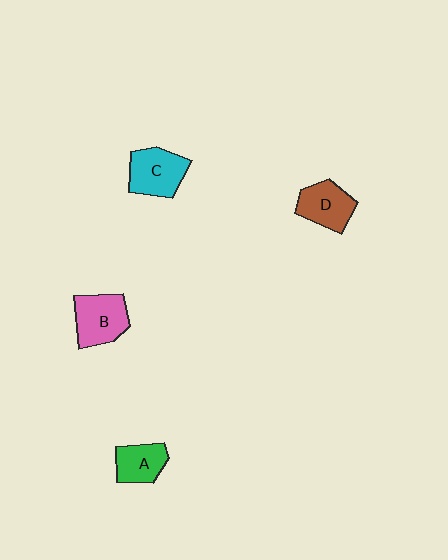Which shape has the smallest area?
Shape A (green).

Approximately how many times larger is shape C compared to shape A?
Approximately 1.3 times.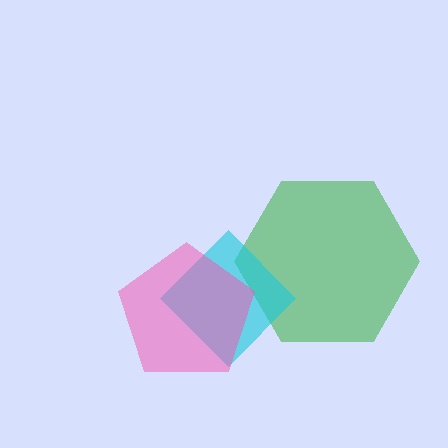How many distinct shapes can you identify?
There are 3 distinct shapes: a green hexagon, a cyan diamond, a pink pentagon.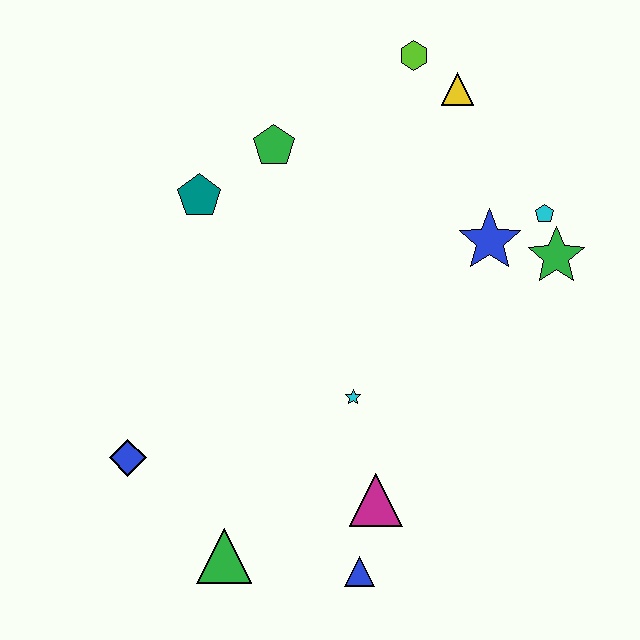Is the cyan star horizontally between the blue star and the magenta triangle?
No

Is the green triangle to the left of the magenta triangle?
Yes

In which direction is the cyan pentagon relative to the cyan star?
The cyan pentagon is to the right of the cyan star.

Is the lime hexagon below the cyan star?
No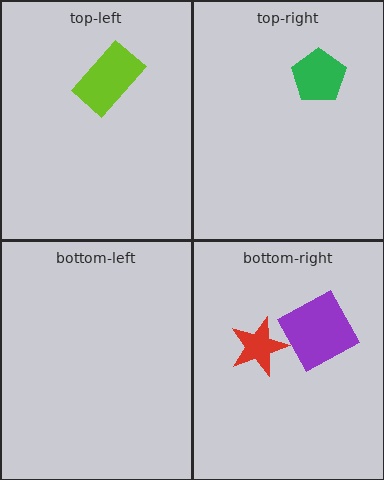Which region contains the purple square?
The bottom-right region.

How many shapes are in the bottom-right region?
2.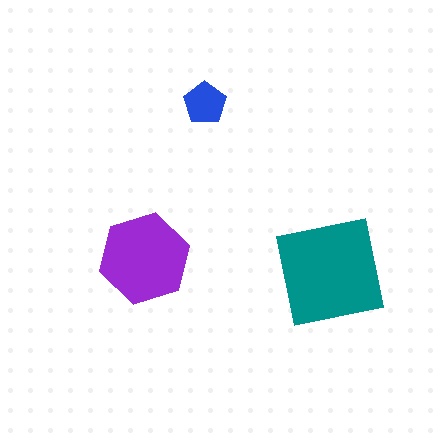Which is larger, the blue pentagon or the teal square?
The teal square.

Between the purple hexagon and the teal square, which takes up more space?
The teal square.